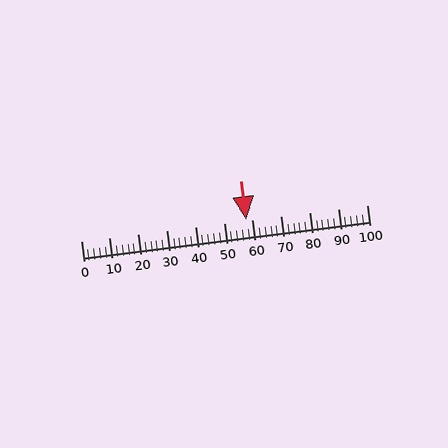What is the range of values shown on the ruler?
The ruler shows values from 0 to 100.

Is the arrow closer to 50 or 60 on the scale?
The arrow is closer to 60.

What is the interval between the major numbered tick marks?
The major tick marks are spaced 10 units apart.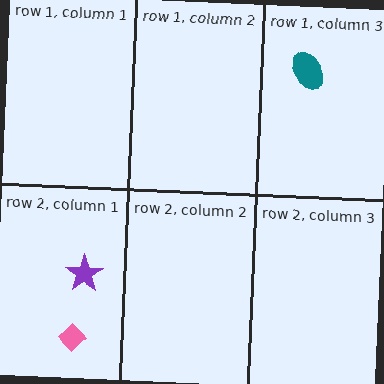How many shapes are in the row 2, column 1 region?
2.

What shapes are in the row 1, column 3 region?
The teal ellipse.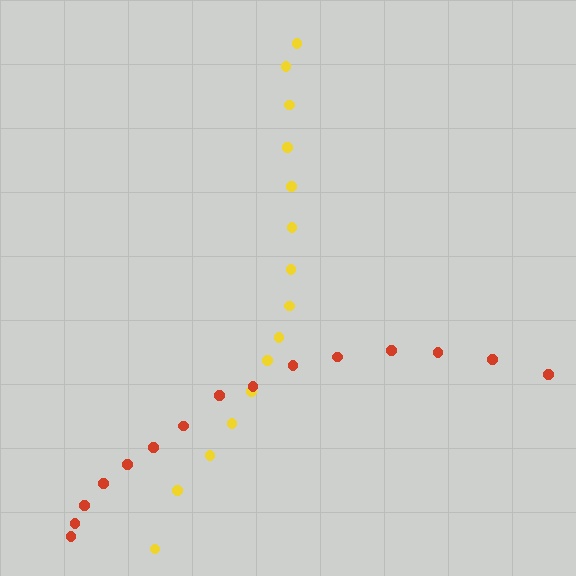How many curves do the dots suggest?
There are 2 distinct paths.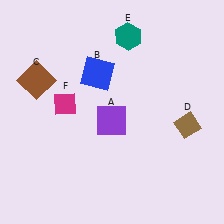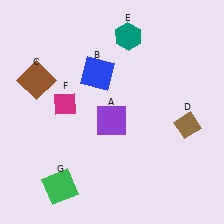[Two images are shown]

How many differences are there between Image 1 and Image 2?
There is 1 difference between the two images.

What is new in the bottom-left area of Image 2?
A green square (G) was added in the bottom-left area of Image 2.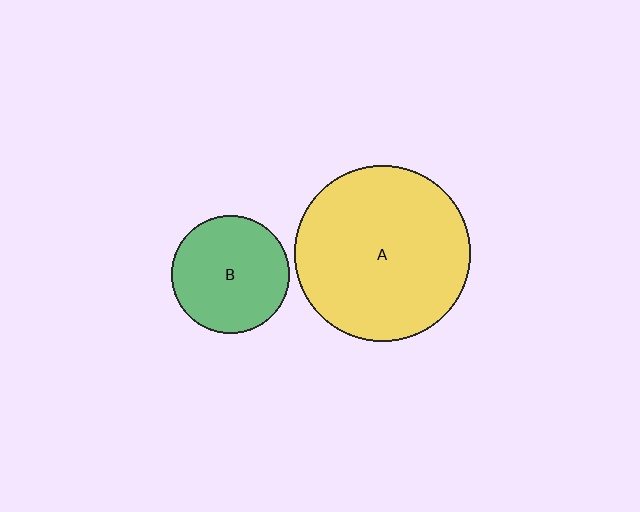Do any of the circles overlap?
No, none of the circles overlap.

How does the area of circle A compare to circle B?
Approximately 2.2 times.